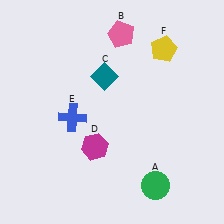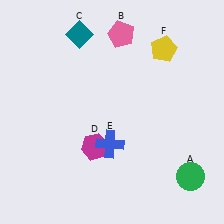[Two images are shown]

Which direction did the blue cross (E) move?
The blue cross (E) moved right.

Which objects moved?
The objects that moved are: the green circle (A), the teal diamond (C), the blue cross (E).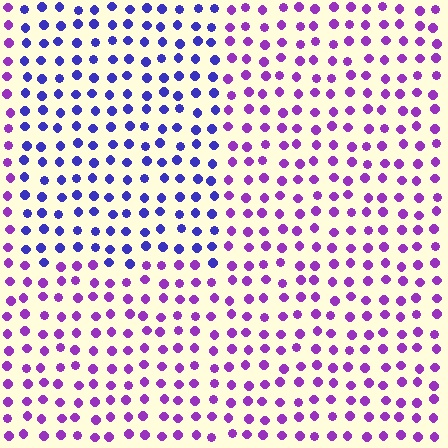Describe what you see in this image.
The image is filled with small purple elements in a uniform arrangement. A rectangle-shaped region is visible where the elements are tinted to a slightly different hue, forming a subtle color boundary.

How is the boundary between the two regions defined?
The boundary is defined purely by a slight shift in hue (about 41 degrees). Spacing, size, and orientation are identical on both sides.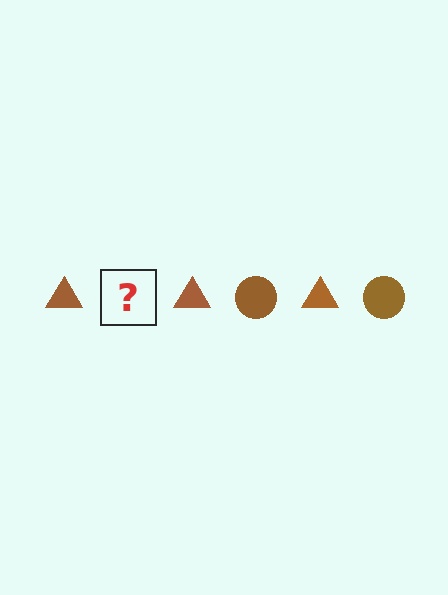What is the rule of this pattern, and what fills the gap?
The rule is that the pattern cycles through triangle, circle shapes in brown. The gap should be filled with a brown circle.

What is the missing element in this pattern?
The missing element is a brown circle.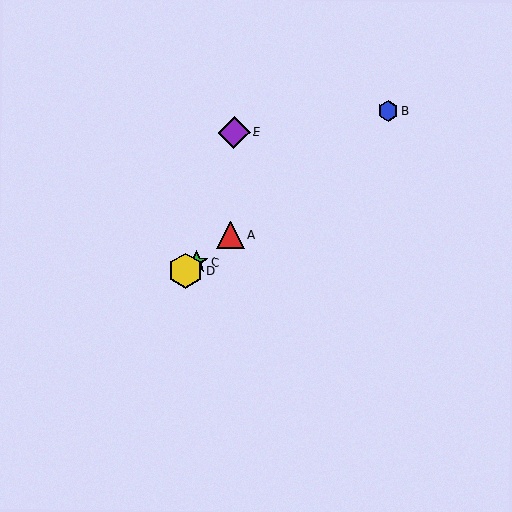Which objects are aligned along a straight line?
Objects A, B, C, D are aligned along a straight line.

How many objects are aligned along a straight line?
4 objects (A, B, C, D) are aligned along a straight line.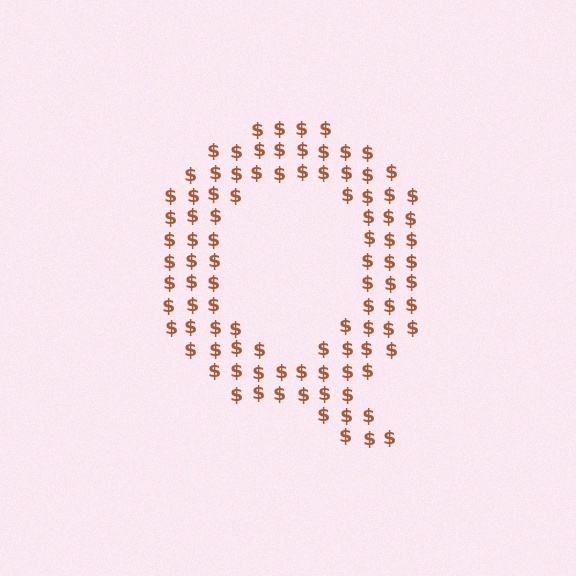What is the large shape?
The large shape is the letter Q.